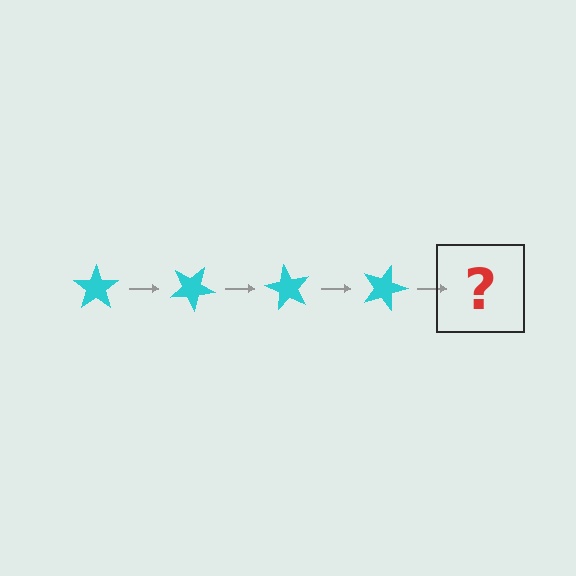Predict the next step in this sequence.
The next step is a cyan star rotated 120 degrees.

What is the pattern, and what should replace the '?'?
The pattern is that the star rotates 30 degrees each step. The '?' should be a cyan star rotated 120 degrees.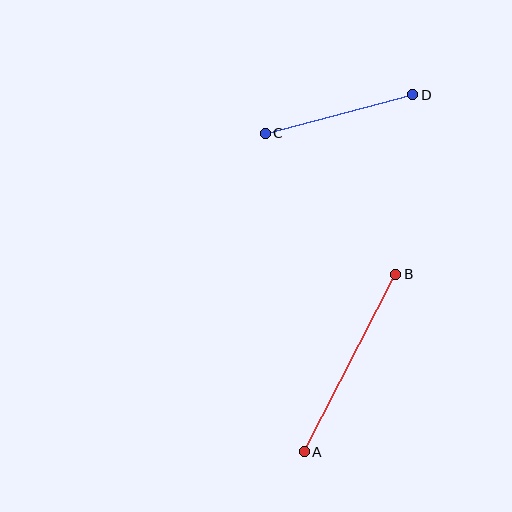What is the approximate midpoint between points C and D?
The midpoint is at approximately (339, 114) pixels.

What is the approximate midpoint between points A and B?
The midpoint is at approximately (350, 363) pixels.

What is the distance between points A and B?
The distance is approximately 200 pixels.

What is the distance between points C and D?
The distance is approximately 153 pixels.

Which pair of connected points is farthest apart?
Points A and B are farthest apart.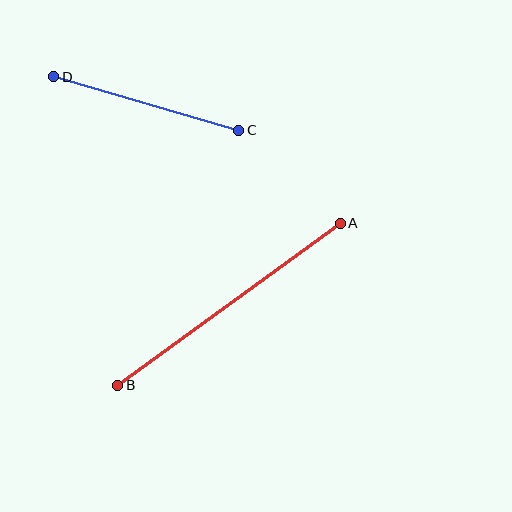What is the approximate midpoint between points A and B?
The midpoint is at approximately (229, 304) pixels.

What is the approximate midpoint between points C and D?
The midpoint is at approximately (146, 103) pixels.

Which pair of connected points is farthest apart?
Points A and B are farthest apart.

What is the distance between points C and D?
The distance is approximately 192 pixels.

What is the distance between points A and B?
The distance is approximately 275 pixels.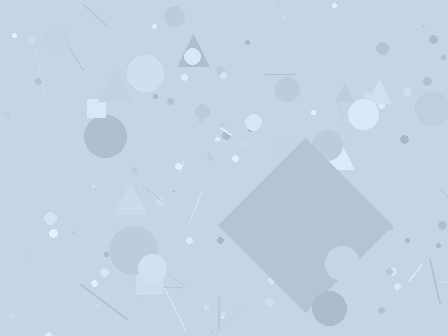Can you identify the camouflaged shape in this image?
The camouflaged shape is a diamond.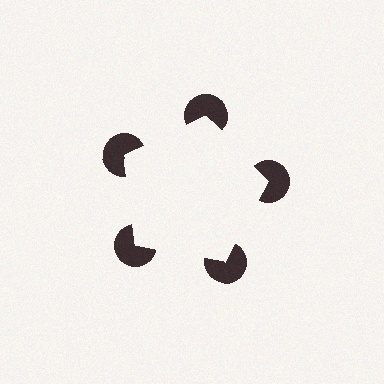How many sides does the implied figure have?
5 sides.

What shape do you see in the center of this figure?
An illusory pentagon — its edges are inferred from the aligned wedge cuts in the pac-man discs, not physically drawn.